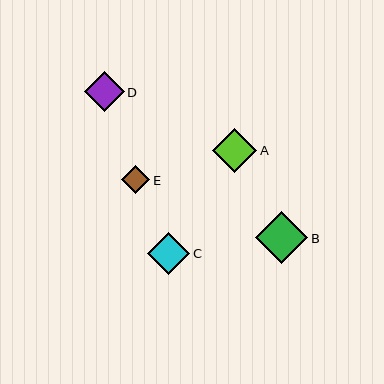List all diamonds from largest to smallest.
From largest to smallest: B, A, C, D, E.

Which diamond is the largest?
Diamond B is the largest with a size of approximately 52 pixels.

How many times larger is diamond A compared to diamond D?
Diamond A is approximately 1.1 times the size of diamond D.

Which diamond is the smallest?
Diamond E is the smallest with a size of approximately 28 pixels.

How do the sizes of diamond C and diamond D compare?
Diamond C and diamond D are approximately the same size.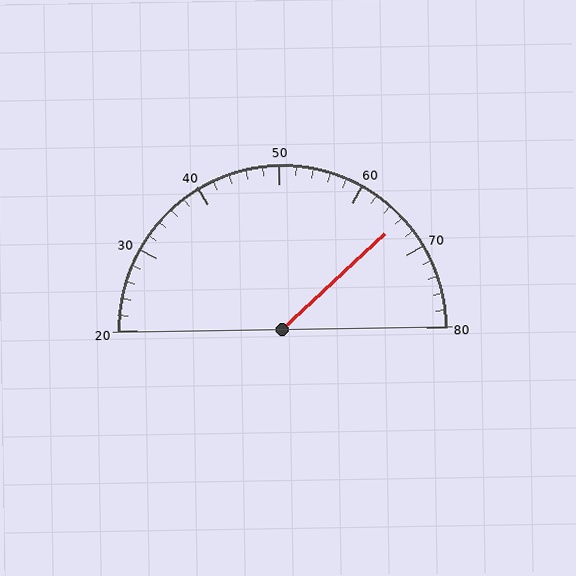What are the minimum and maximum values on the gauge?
The gauge ranges from 20 to 80.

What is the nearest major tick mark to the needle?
The nearest major tick mark is 70.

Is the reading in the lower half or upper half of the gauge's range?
The reading is in the upper half of the range (20 to 80).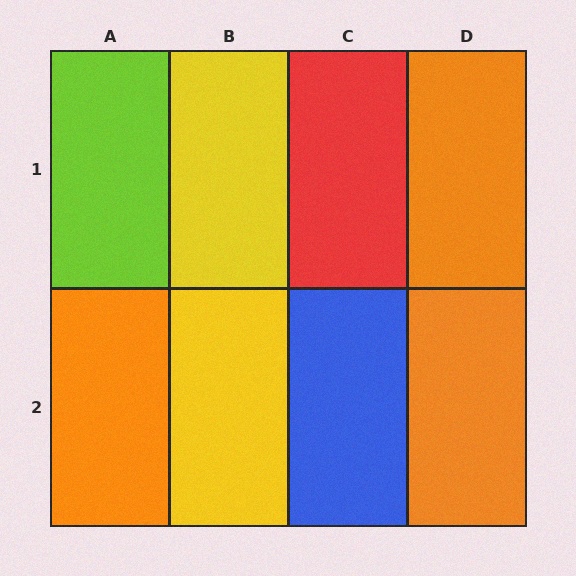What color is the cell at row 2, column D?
Orange.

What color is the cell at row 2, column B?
Yellow.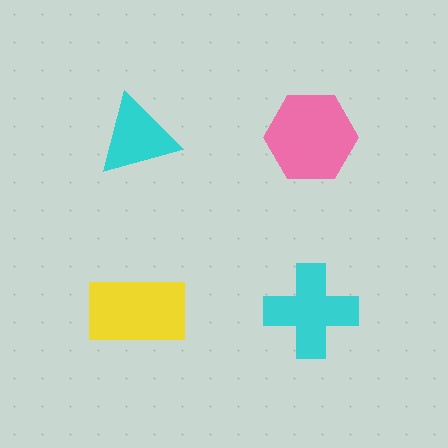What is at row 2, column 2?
A cyan cross.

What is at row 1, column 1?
A cyan triangle.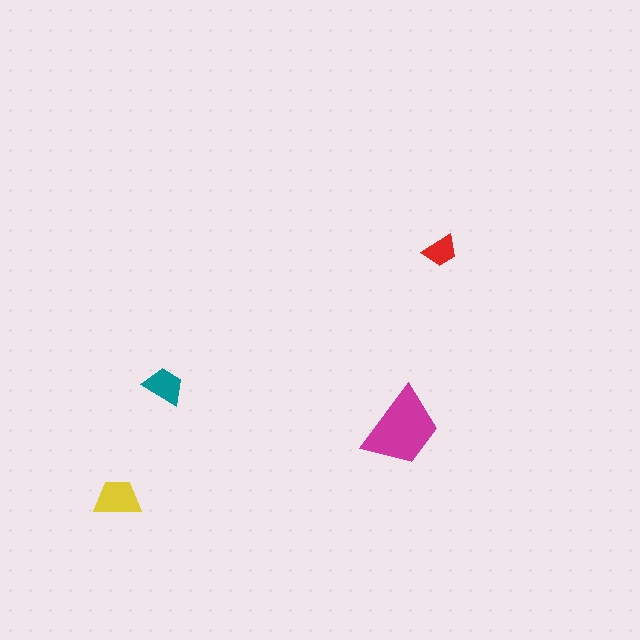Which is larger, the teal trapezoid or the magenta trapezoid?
The magenta one.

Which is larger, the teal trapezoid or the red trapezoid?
The teal one.